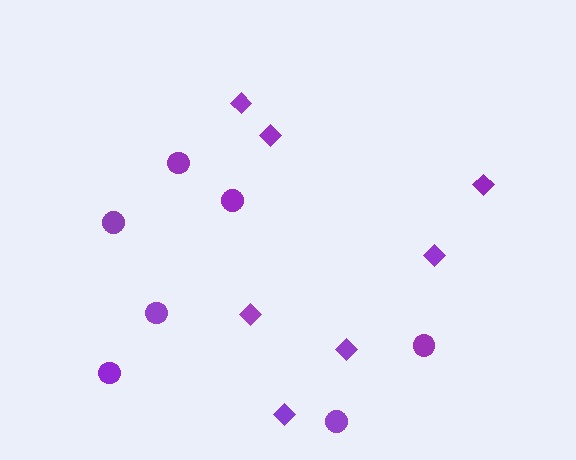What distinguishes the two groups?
There are 2 groups: one group of diamonds (7) and one group of circles (7).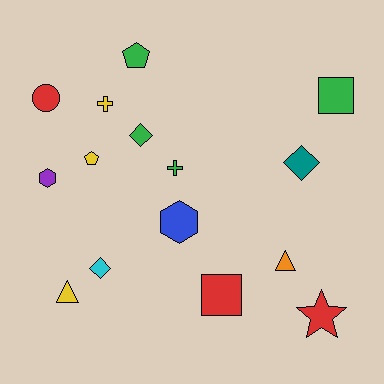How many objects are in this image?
There are 15 objects.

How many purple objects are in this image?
There is 1 purple object.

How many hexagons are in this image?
There are 2 hexagons.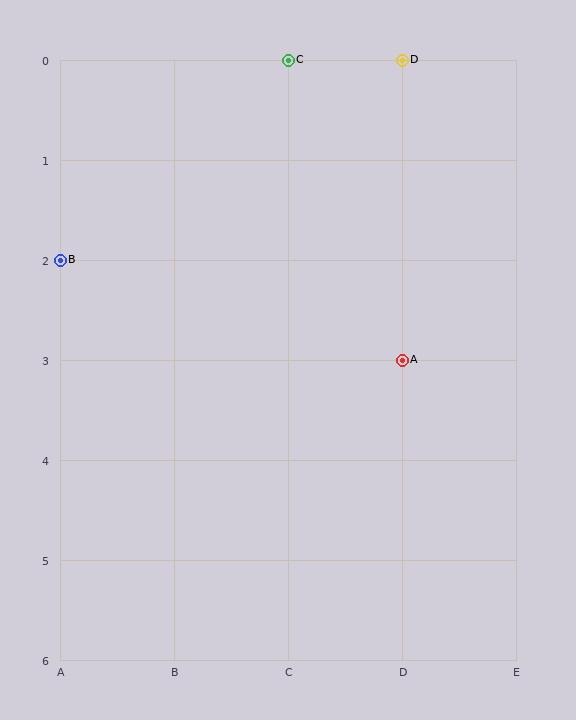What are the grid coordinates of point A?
Point A is at grid coordinates (D, 3).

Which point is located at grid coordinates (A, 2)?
Point B is at (A, 2).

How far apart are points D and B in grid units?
Points D and B are 3 columns and 2 rows apart (about 3.6 grid units diagonally).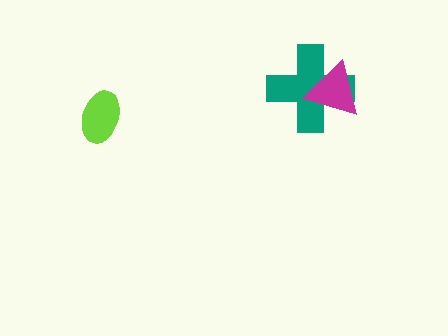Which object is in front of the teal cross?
The magenta triangle is in front of the teal cross.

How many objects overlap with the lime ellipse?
0 objects overlap with the lime ellipse.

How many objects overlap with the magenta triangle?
1 object overlaps with the magenta triangle.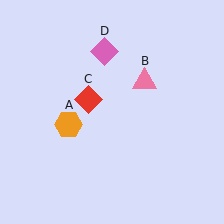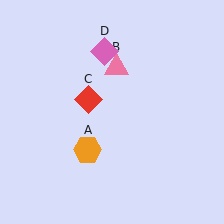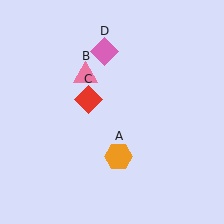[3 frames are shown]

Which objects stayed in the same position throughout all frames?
Red diamond (object C) and pink diamond (object D) remained stationary.